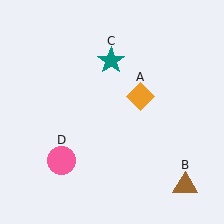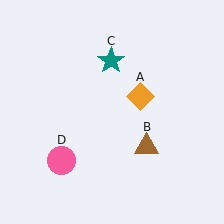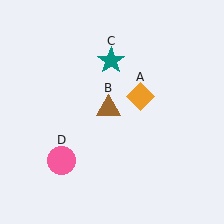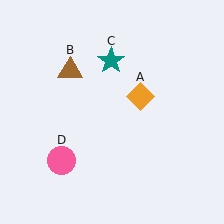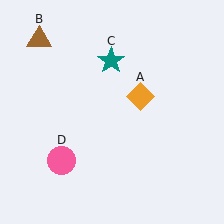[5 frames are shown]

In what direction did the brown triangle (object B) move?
The brown triangle (object B) moved up and to the left.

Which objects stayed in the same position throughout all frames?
Orange diamond (object A) and teal star (object C) and pink circle (object D) remained stationary.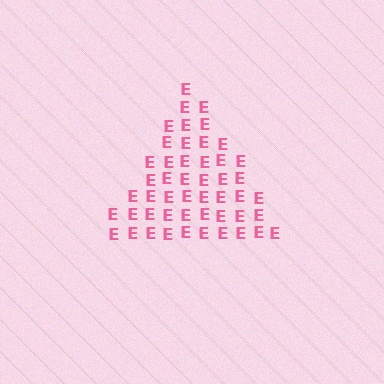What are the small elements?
The small elements are letter E's.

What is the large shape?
The large shape is a triangle.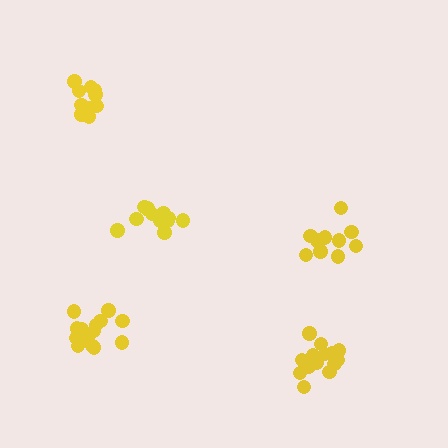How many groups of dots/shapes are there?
There are 5 groups.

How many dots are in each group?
Group 1: 14 dots, Group 2: 12 dots, Group 3: 14 dots, Group 4: 11 dots, Group 5: 10 dots (61 total).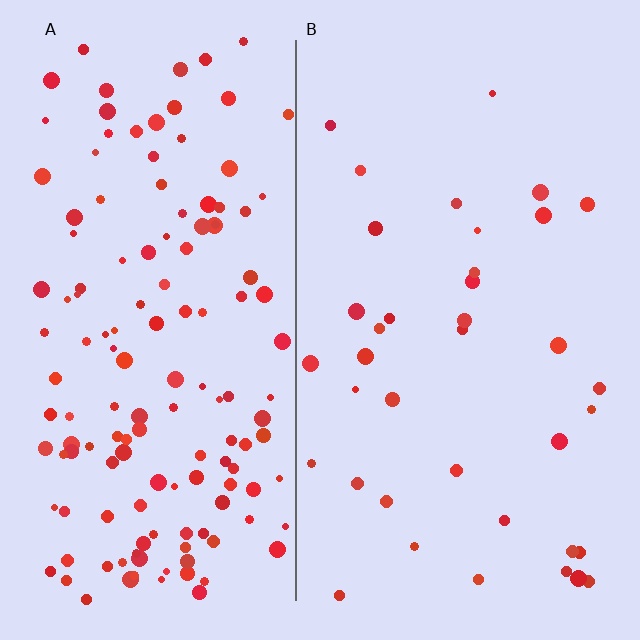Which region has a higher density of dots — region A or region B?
A (the left).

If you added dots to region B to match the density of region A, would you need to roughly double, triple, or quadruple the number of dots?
Approximately quadruple.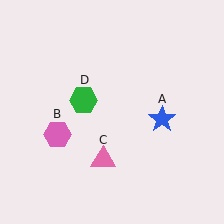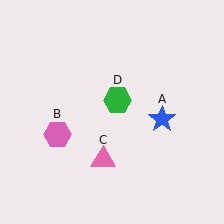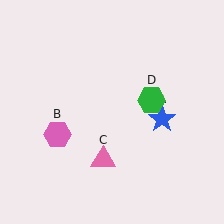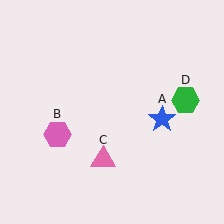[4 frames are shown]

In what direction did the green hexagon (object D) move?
The green hexagon (object D) moved right.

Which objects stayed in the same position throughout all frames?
Blue star (object A) and pink hexagon (object B) and pink triangle (object C) remained stationary.